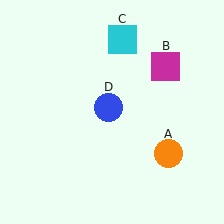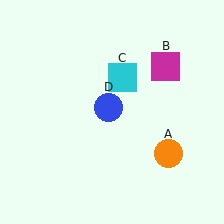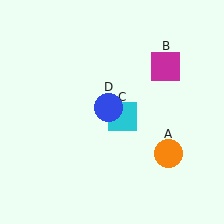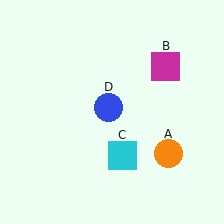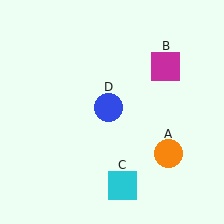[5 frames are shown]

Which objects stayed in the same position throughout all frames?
Orange circle (object A) and magenta square (object B) and blue circle (object D) remained stationary.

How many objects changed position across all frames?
1 object changed position: cyan square (object C).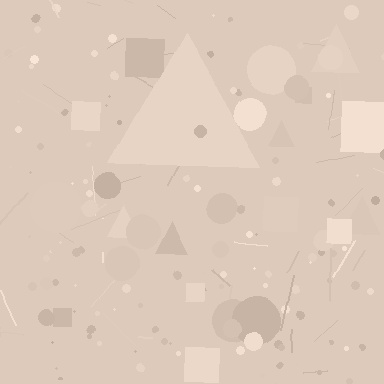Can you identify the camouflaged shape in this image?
The camouflaged shape is a triangle.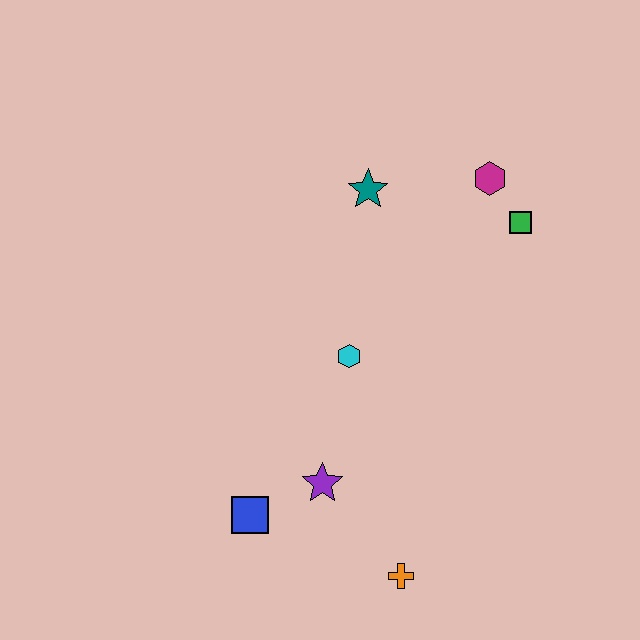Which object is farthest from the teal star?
The orange cross is farthest from the teal star.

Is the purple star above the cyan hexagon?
No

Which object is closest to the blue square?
The purple star is closest to the blue square.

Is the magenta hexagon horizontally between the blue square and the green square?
Yes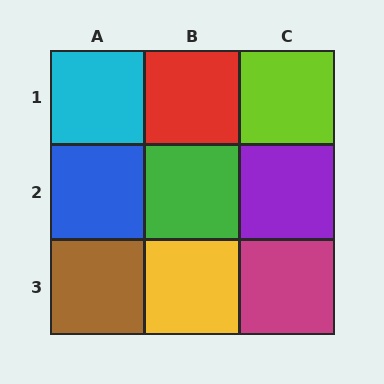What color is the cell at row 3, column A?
Brown.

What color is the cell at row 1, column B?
Red.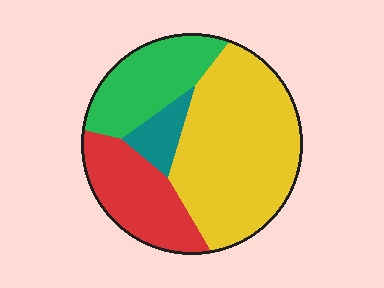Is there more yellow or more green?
Yellow.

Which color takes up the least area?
Teal, at roughly 5%.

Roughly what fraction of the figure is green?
Green takes up about one fifth (1/5) of the figure.